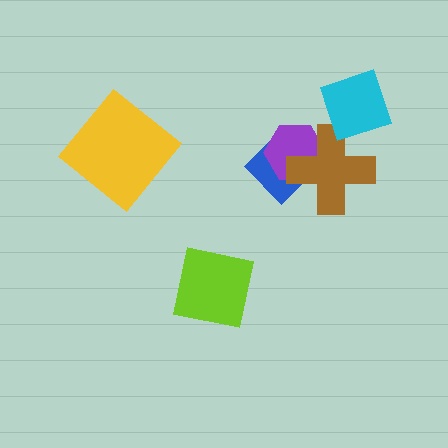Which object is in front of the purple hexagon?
The brown cross is in front of the purple hexagon.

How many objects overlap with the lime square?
0 objects overlap with the lime square.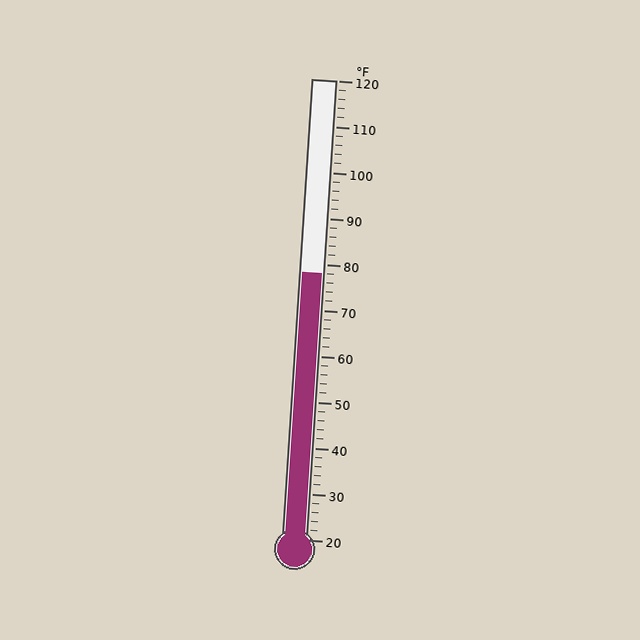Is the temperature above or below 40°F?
The temperature is above 40°F.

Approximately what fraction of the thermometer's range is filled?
The thermometer is filled to approximately 60% of its range.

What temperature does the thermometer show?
The thermometer shows approximately 78°F.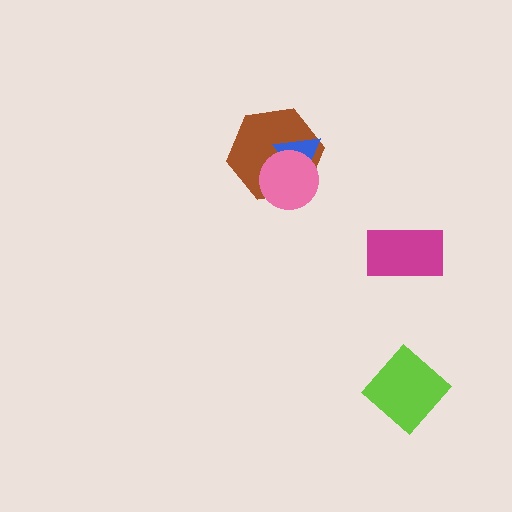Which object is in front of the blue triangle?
The pink circle is in front of the blue triangle.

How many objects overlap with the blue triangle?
2 objects overlap with the blue triangle.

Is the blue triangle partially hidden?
Yes, it is partially covered by another shape.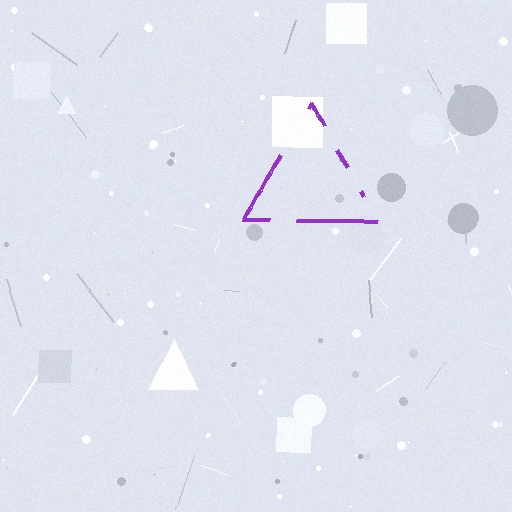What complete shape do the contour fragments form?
The contour fragments form a triangle.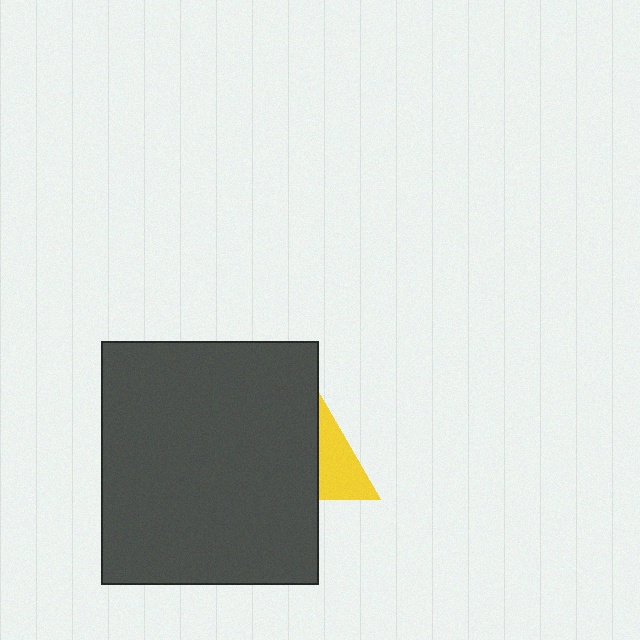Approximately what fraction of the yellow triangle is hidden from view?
Roughly 55% of the yellow triangle is hidden behind the dark gray rectangle.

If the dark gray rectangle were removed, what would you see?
You would see the complete yellow triangle.